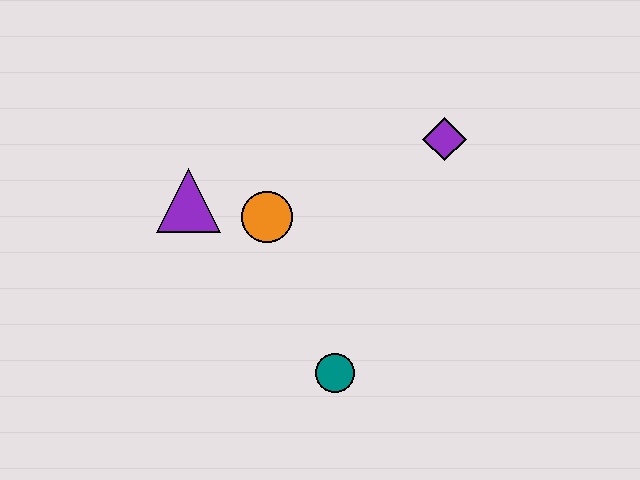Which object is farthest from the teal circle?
The purple diamond is farthest from the teal circle.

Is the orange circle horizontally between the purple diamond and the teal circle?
No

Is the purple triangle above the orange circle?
Yes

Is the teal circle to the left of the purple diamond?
Yes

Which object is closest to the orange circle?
The purple triangle is closest to the orange circle.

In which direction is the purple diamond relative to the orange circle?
The purple diamond is to the right of the orange circle.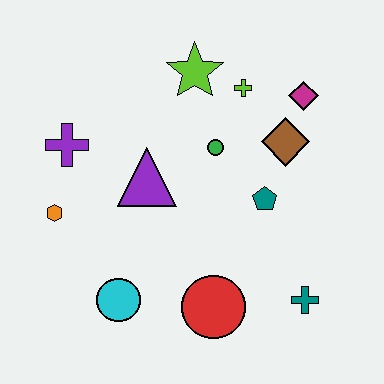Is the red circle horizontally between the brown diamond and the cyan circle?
Yes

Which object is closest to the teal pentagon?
The brown diamond is closest to the teal pentagon.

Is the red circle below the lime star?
Yes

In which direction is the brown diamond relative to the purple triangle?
The brown diamond is to the right of the purple triangle.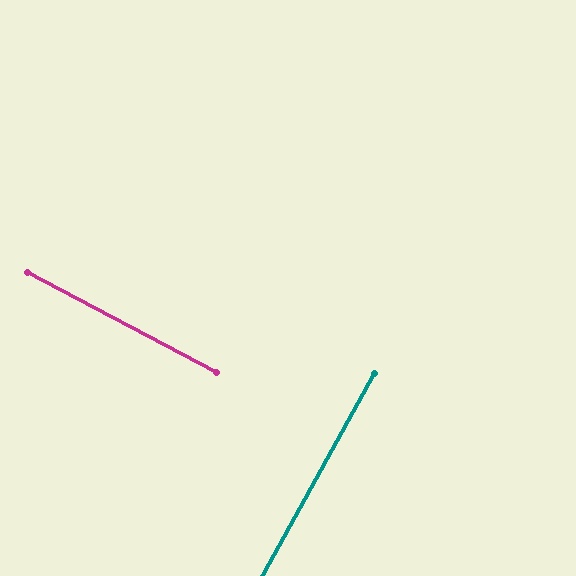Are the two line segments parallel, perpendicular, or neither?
Perpendicular — they meet at approximately 89°.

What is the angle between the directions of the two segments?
Approximately 89 degrees.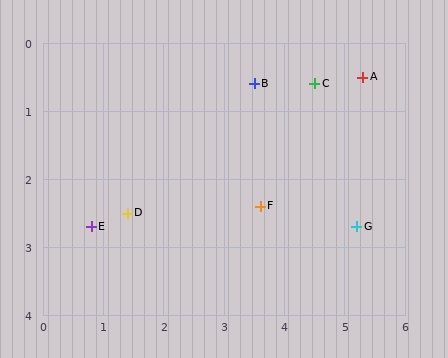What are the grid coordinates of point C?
Point C is at approximately (4.5, 0.6).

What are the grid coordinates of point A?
Point A is at approximately (5.3, 0.5).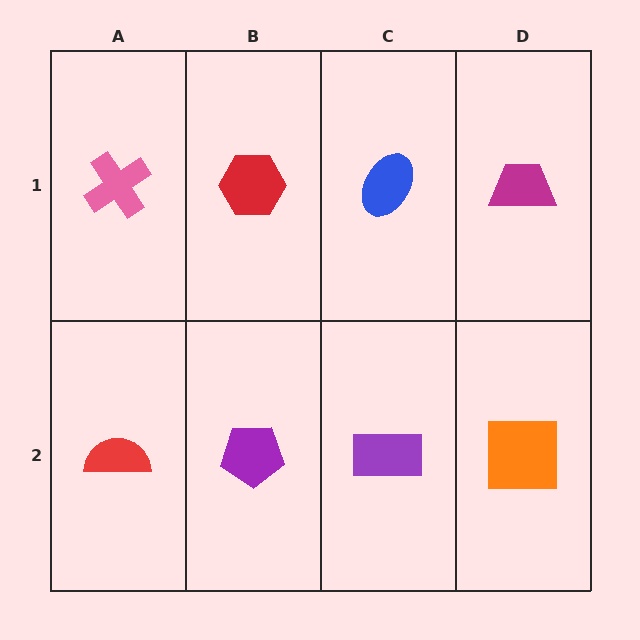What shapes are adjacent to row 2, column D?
A magenta trapezoid (row 1, column D), a purple rectangle (row 2, column C).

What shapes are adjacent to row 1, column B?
A purple pentagon (row 2, column B), a pink cross (row 1, column A), a blue ellipse (row 1, column C).